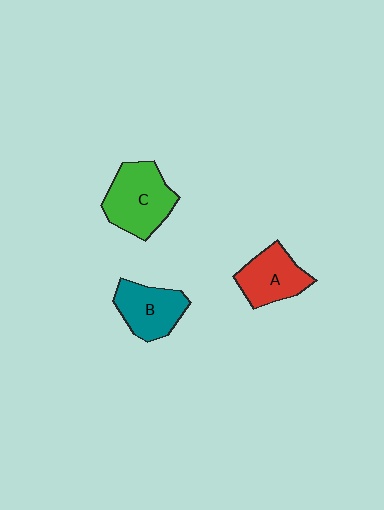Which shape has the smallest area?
Shape A (red).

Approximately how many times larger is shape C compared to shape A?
Approximately 1.3 times.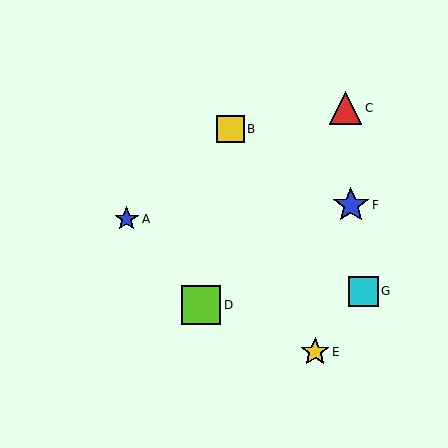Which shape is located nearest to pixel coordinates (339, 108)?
The red triangle (labeled C) at (345, 108) is nearest to that location.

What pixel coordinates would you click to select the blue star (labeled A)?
Click at (127, 219) to select the blue star A.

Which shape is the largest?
The lime square (labeled D) is the largest.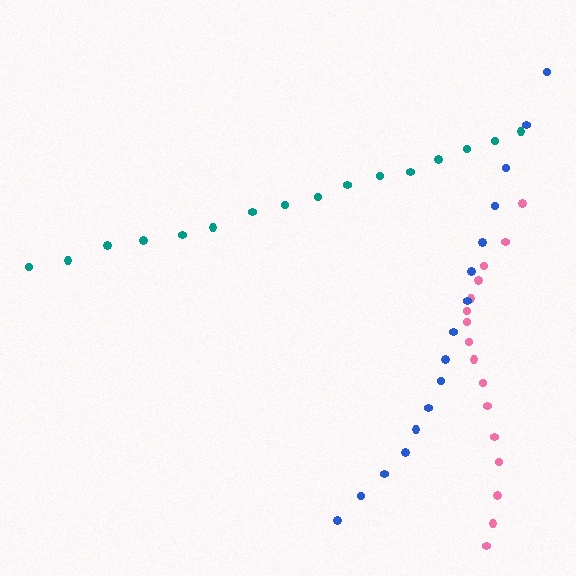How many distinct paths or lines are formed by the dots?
There are 3 distinct paths.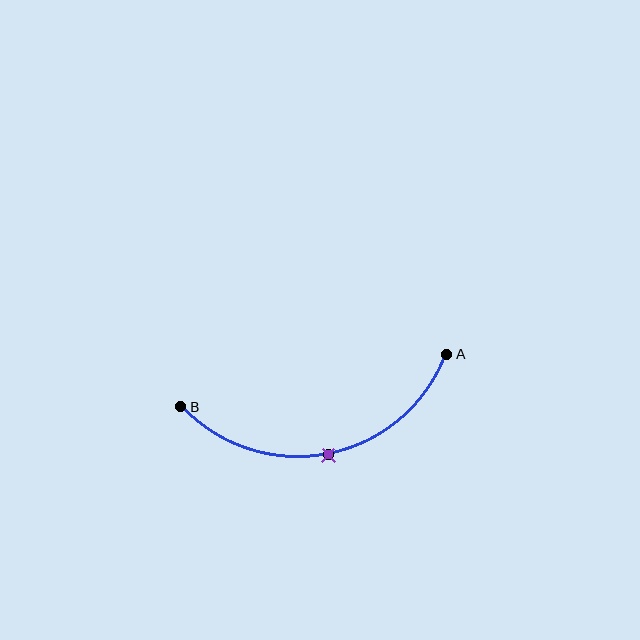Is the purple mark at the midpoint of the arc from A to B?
Yes. The purple mark lies on the arc at equal arc-length from both A and B — it is the arc midpoint.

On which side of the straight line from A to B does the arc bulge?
The arc bulges below the straight line connecting A and B.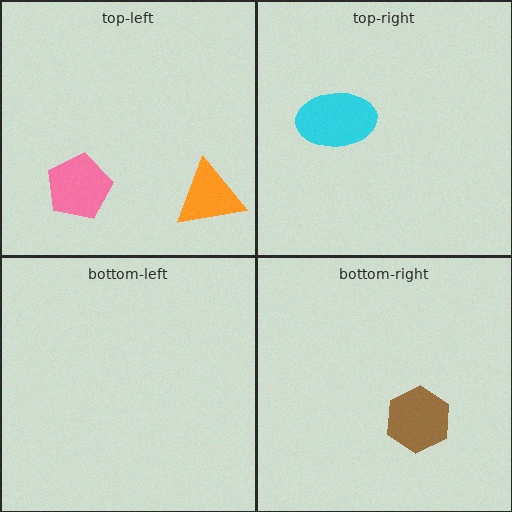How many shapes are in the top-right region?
1.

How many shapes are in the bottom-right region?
1.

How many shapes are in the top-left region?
2.